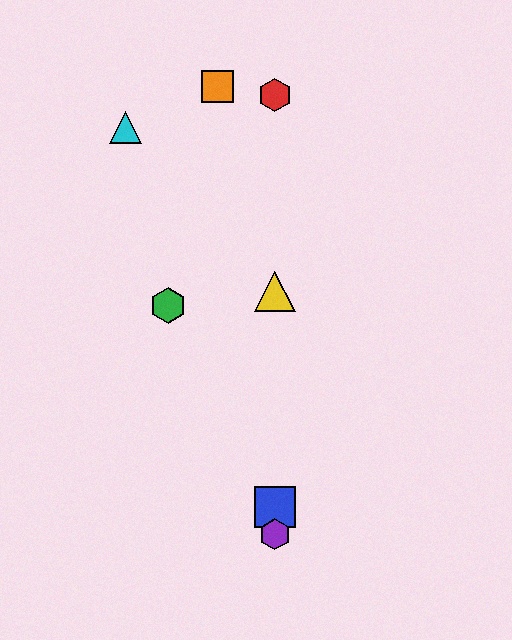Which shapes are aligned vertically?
The red hexagon, the blue square, the yellow triangle, the purple hexagon are aligned vertically.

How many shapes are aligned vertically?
4 shapes (the red hexagon, the blue square, the yellow triangle, the purple hexagon) are aligned vertically.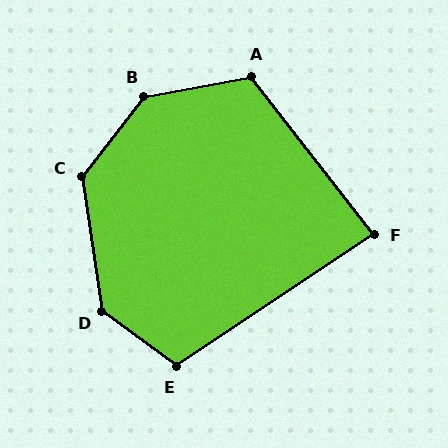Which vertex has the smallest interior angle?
F, at approximately 86 degrees.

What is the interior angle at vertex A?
Approximately 117 degrees (obtuse).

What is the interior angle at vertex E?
Approximately 110 degrees (obtuse).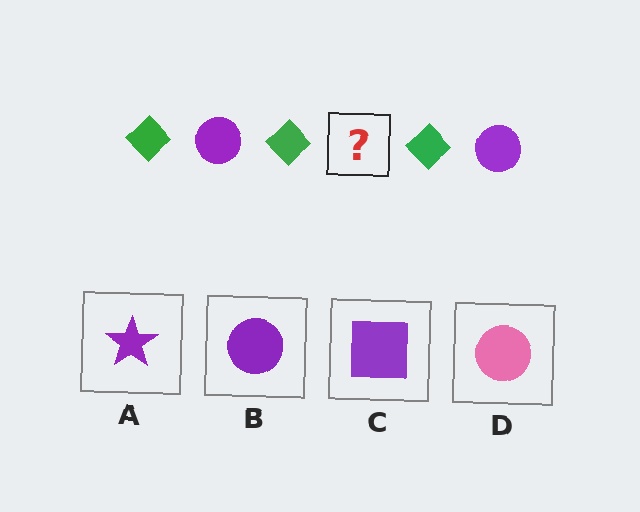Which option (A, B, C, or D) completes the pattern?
B.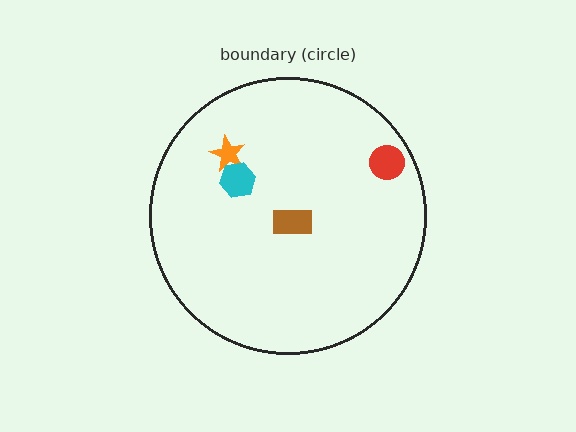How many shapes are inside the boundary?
4 inside, 0 outside.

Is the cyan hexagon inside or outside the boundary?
Inside.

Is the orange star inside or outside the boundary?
Inside.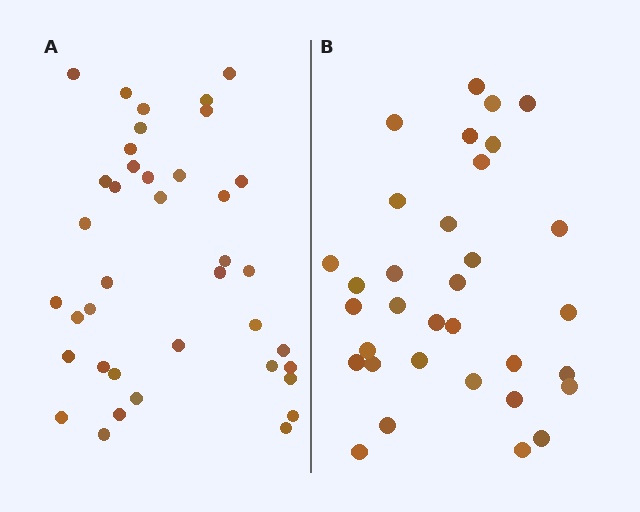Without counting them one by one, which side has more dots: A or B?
Region A (the left region) has more dots.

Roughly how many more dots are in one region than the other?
Region A has about 6 more dots than region B.